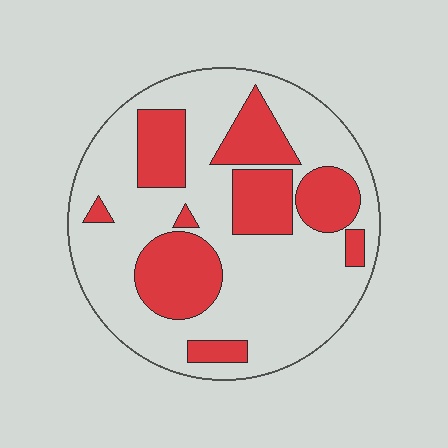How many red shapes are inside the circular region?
9.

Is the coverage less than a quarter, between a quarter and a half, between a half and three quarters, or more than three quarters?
Between a quarter and a half.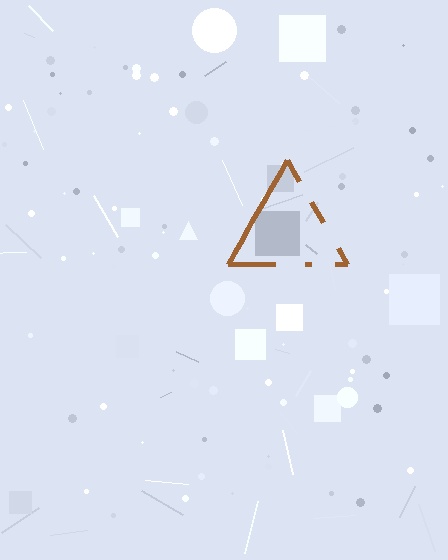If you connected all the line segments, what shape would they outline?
They would outline a triangle.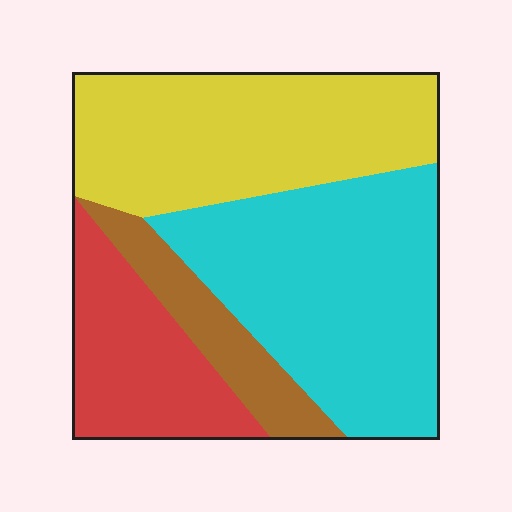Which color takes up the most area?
Cyan, at roughly 40%.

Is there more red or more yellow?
Yellow.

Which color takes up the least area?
Brown, at roughly 10%.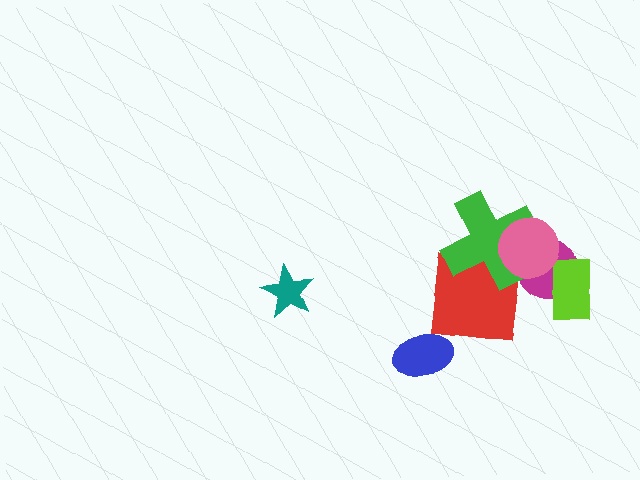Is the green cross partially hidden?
Yes, it is partially covered by another shape.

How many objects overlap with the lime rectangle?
1 object overlaps with the lime rectangle.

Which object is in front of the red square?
The green cross is in front of the red square.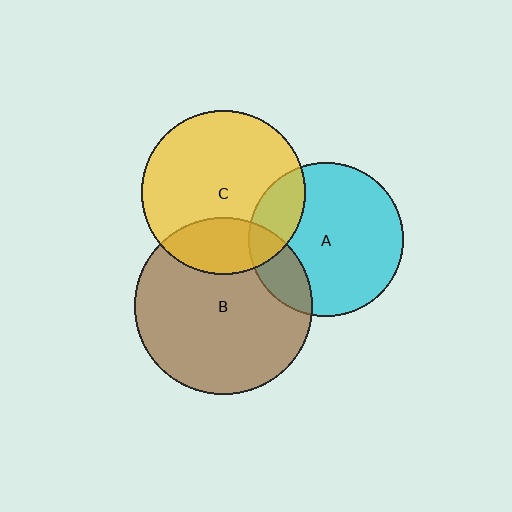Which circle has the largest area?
Circle B (brown).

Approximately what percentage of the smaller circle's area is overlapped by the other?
Approximately 20%.